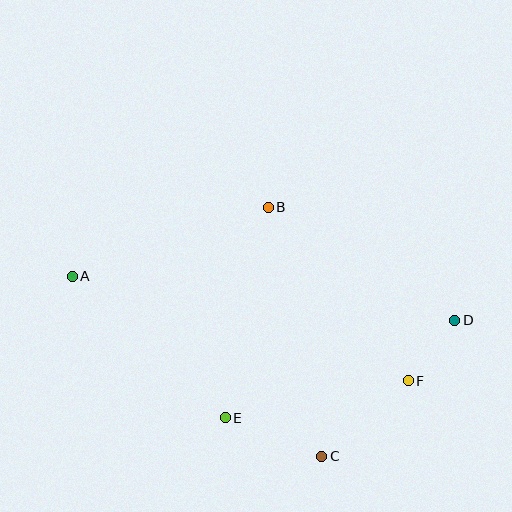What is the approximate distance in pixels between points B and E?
The distance between B and E is approximately 215 pixels.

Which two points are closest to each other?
Points D and F are closest to each other.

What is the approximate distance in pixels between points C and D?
The distance between C and D is approximately 190 pixels.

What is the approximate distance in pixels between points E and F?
The distance between E and F is approximately 186 pixels.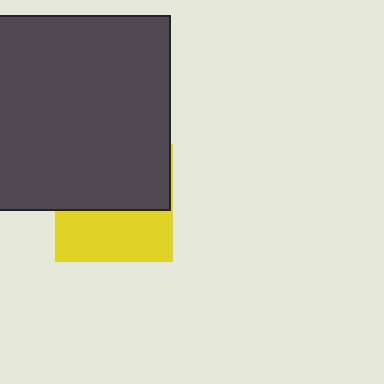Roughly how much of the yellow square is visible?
A small part of it is visible (roughly 43%).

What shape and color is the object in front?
The object in front is a dark gray square.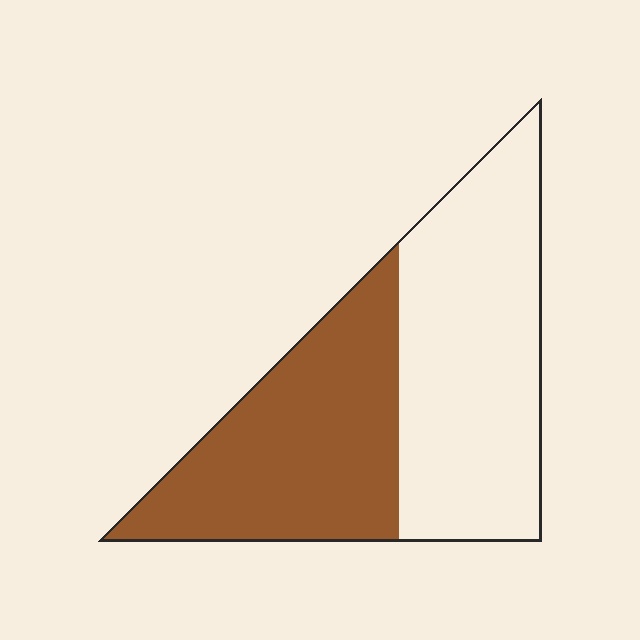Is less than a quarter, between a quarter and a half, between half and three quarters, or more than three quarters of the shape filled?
Between a quarter and a half.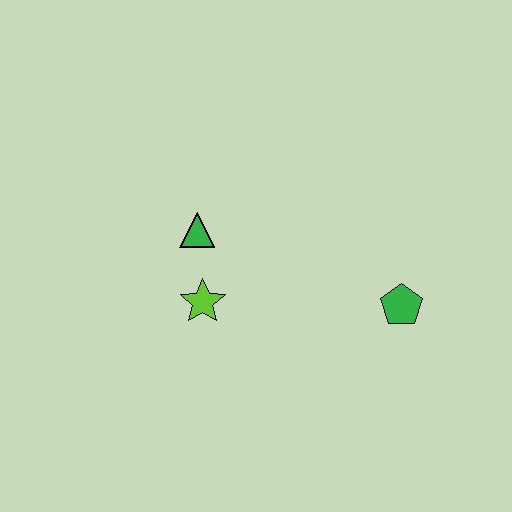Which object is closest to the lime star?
The green triangle is closest to the lime star.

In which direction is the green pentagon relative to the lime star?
The green pentagon is to the right of the lime star.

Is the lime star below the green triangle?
Yes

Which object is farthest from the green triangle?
The green pentagon is farthest from the green triangle.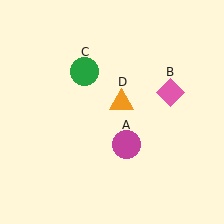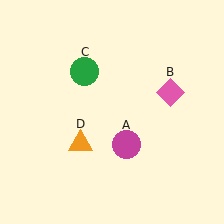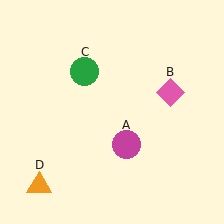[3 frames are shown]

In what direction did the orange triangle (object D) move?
The orange triangle (object D) moved down and to the left.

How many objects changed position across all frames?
1 object changed position: orange triangle (object D).